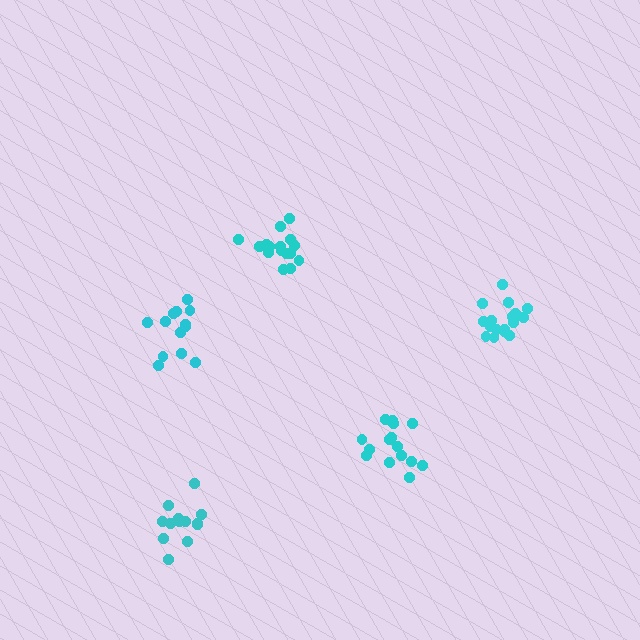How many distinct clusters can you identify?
There are 5 distinct clusters.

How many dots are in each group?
Group 1: 16 dots, Group 2: 16 dots, Group 3: 13 dots, Group 4: 17 dots, Group 5: 13 dots (75 total).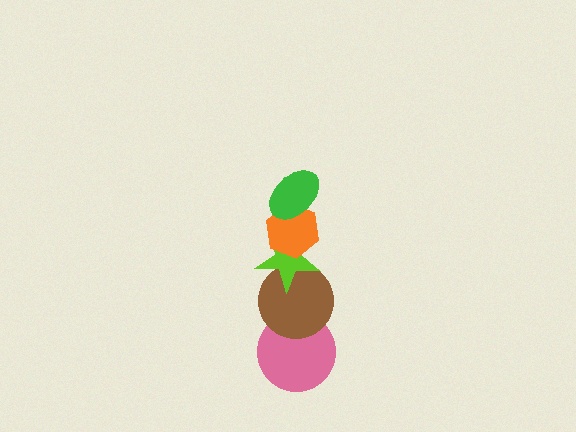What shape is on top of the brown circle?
The lime star is on top of the brown circle.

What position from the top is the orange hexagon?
The orange hexagon is 2nd from the top.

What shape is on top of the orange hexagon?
The green ellipse is on top of the orange hexagon.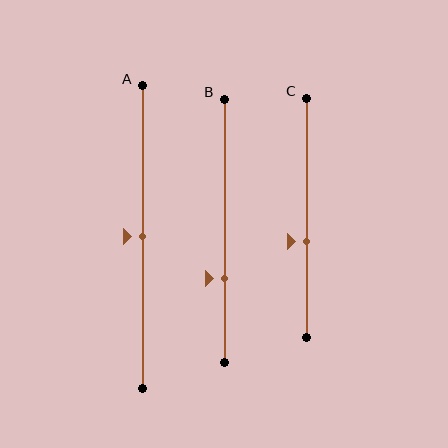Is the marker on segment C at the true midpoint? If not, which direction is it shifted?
No, the marker on segment C is shifted downward by about 10% of the segment length.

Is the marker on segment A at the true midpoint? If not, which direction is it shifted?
Yes, the marker on segment A is at the true midpoint.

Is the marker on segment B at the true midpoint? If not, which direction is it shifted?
No, the marker on segment B is shifted downward by about 18% of the segment length.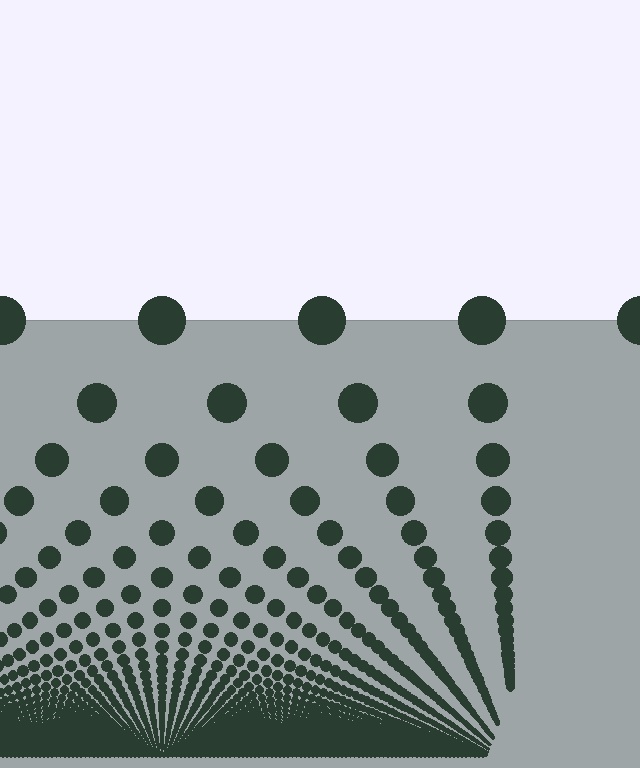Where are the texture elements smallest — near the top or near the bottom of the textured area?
Near the bottom.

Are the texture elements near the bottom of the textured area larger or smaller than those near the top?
Smaller. The gradient is inverted — elements near the bottom are smaller and denser.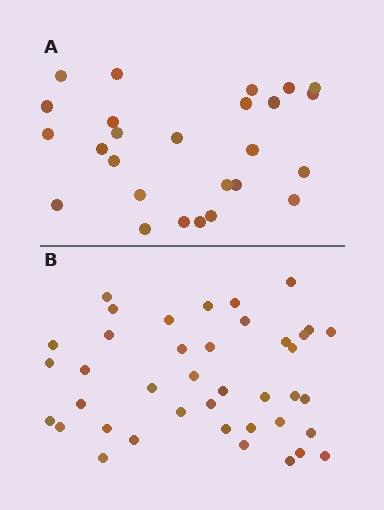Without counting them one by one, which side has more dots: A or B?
Region B (the bottom region) has more dots.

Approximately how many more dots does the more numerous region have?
Region B has approximately 15 more dots than region A.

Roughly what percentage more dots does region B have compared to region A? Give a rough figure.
About 55% more.